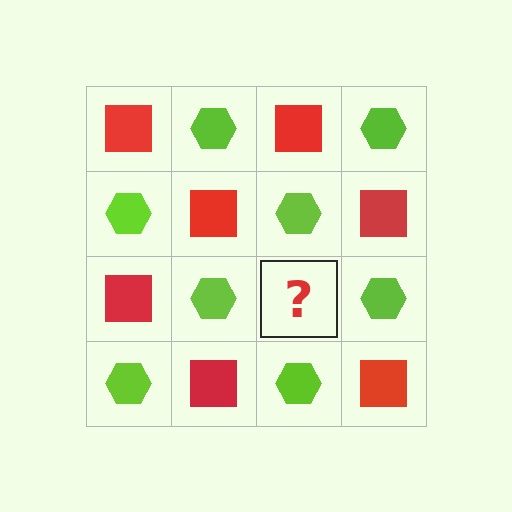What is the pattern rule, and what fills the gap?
The rule is that it alternates red square and lime hexagon in a checkerboard pattern. The gap should be filled with a red square.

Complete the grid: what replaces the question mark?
The question mark should be replaced with a red square.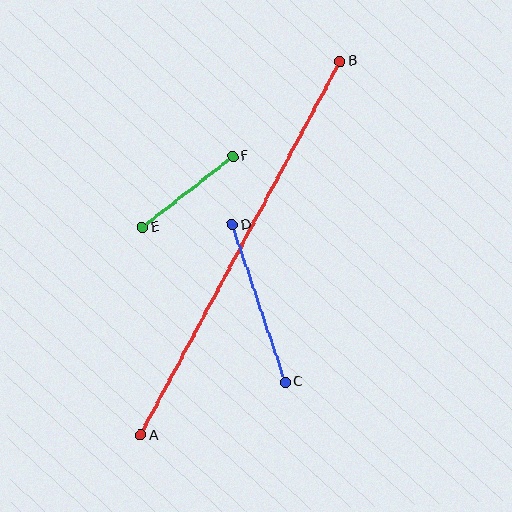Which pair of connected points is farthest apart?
Points A and B are farthest apart.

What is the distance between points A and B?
The distance is approximately 424 pixels.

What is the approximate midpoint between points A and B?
The midpoint is at approximately (241, 248) pixels.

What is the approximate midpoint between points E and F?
The midpoint is at approximately (187, 192) pixels.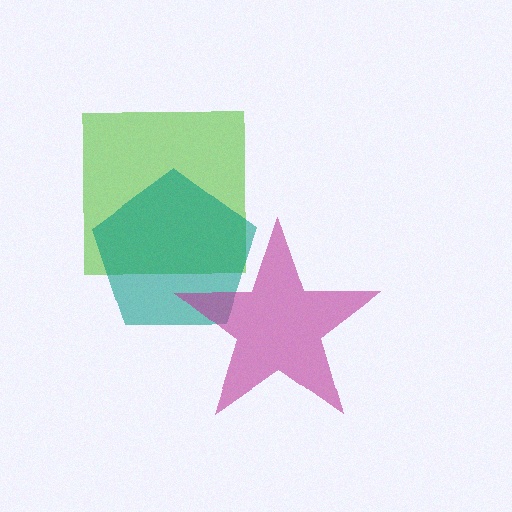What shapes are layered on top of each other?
The layered shapes are: a lime square, a teal pentagon, a magenta star.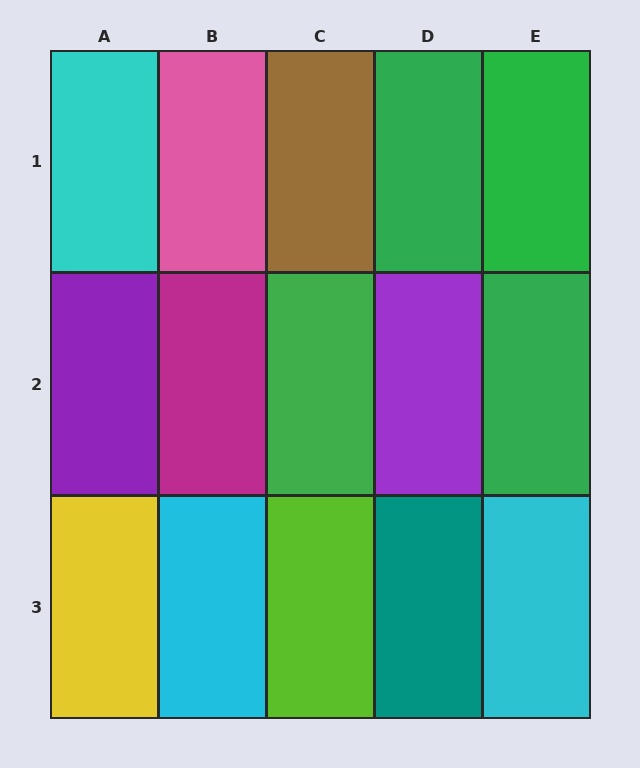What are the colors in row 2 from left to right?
Purple, magenta, green, purple, green.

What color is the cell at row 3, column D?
Teal.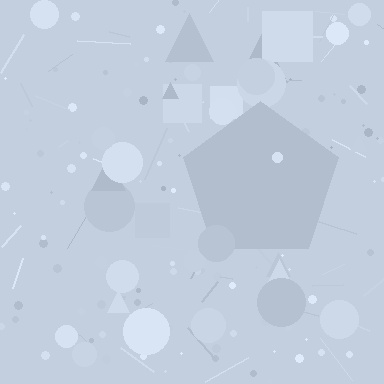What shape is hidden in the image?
A pentagon is hidden in the image.